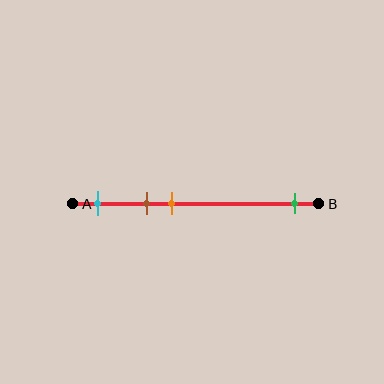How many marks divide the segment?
There are 4 marks dividing the segment.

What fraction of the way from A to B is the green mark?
The green mark is approximately 90% (0.9) of the way from A to B.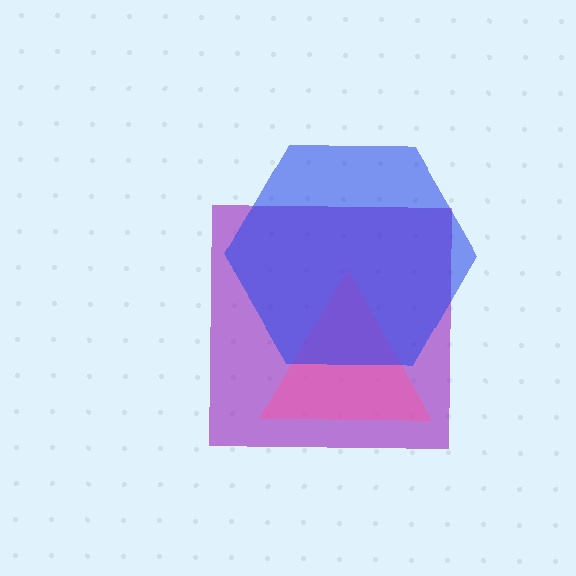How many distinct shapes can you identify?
There are 3 distinct shapes: a purple square, a pink triangle, a blue hexagon.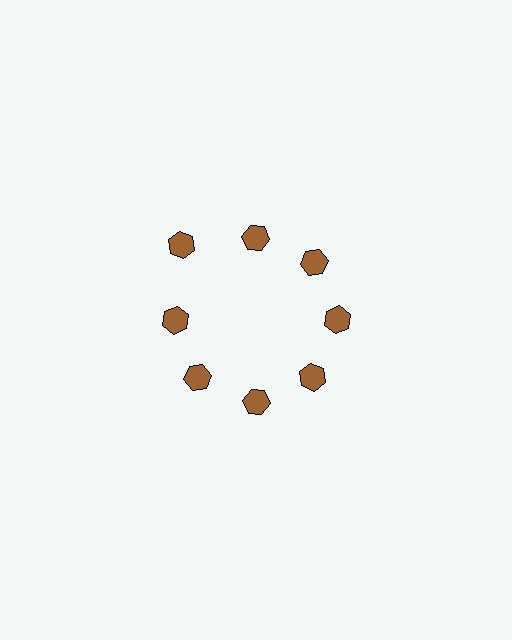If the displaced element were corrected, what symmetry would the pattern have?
It would have 8-fold rotational symmetry — the pattern would map onto itself every 45 degrees.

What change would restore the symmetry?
The symmetry would be restored by moving it inward, back onto the ring so that all 8 hexagons sit at equal angles and equal distance from the center.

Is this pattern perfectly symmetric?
No. The 8 brown hexagons are arranged in a ring, but one element near the 10 o'clock position is pushed outward from the center, breaking the 8-fold rotational symmetry.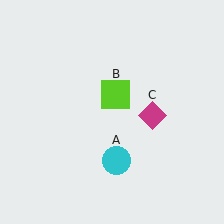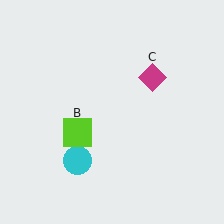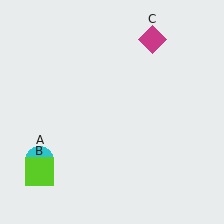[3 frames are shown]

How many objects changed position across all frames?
3 objects changed position: cyan circle (object A), lime square (object B), magenta diamond (object C).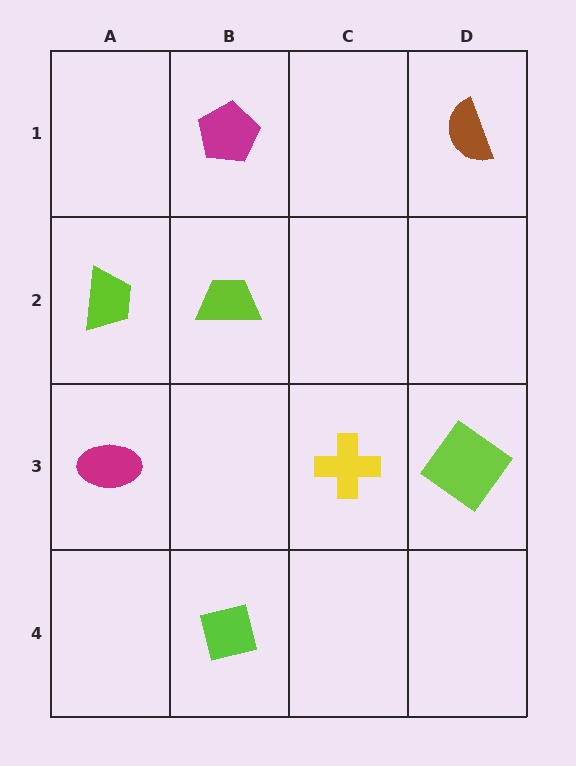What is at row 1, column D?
A brown semicircle.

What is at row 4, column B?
A lime square.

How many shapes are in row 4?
1 shape.